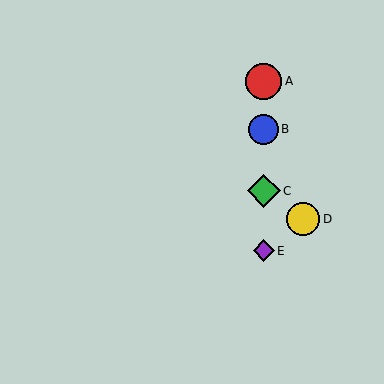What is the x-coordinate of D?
Object D is at x≈303.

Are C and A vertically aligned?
Yes, both are at x≈264.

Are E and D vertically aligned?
No, E is at x≈264 and D is at x≈303.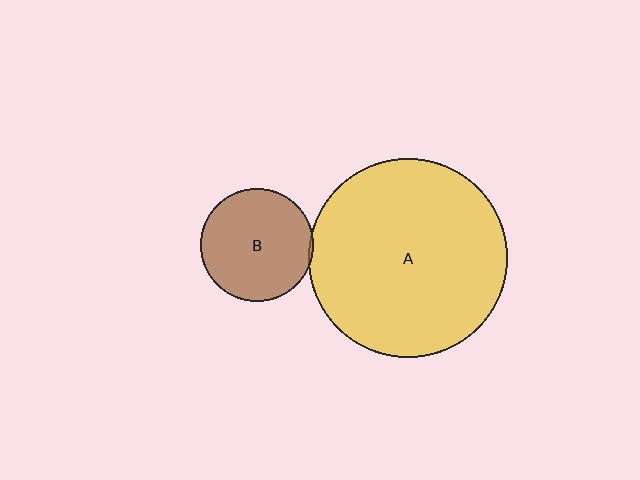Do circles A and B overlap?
Yes.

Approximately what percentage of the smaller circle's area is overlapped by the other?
Approximately 5%.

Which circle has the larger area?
Circle A (yellow).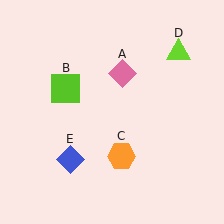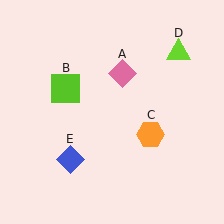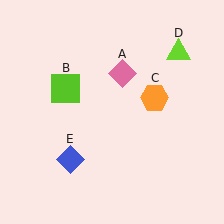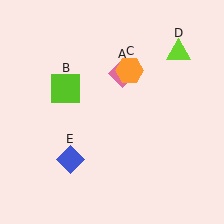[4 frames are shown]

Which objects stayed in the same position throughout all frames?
Pink diamond (object A) and lime square (object B) and lime triangle (object D) and blue diamond (object E) remained stationary.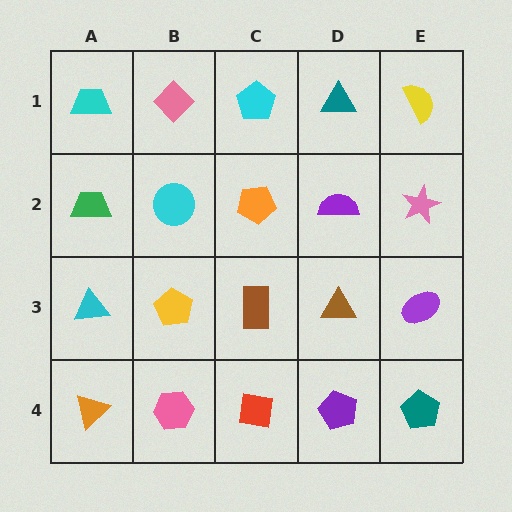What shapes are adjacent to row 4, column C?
A brown rectangle (row 3, column C), a pink hexagon (row 4, column B), a purple pentagon (row 4, column D).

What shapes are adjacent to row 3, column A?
A green trapezoid (row 2, column A), an orange triangle (row 4, column A), a yellow pentagon (row 3, column B).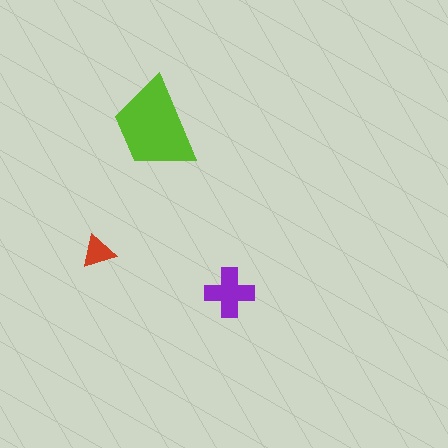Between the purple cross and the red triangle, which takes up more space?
The purple cross.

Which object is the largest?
The lime trapezoid.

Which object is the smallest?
The red triangle.